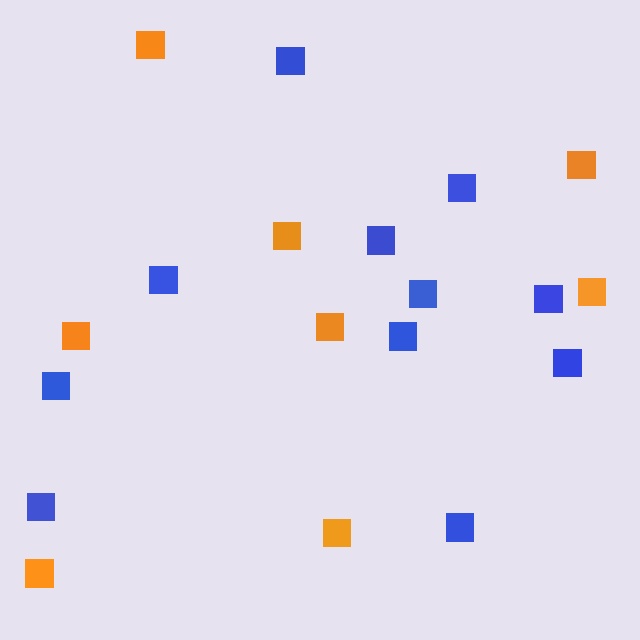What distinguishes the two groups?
There are 2 groups: one group of blue squares (11) and one group of orange squares (8).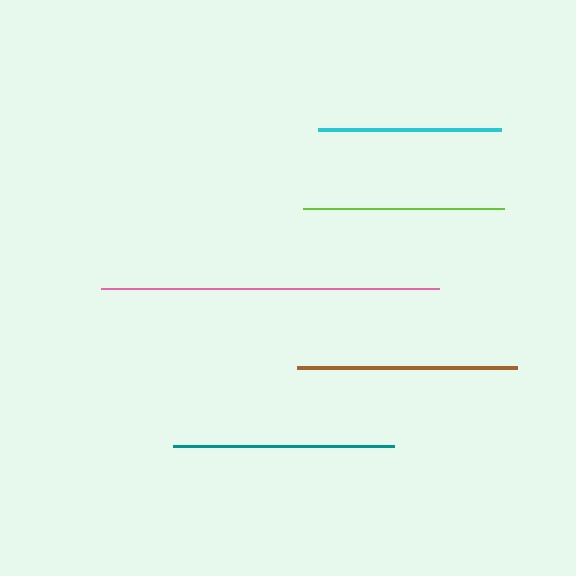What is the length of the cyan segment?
The cyan segment is approximately 182 pixels long.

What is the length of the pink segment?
The pink segment is approximately 338 pixels long.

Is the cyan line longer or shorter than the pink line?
The pink line is longer than the cyan line.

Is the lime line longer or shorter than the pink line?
The pink line is longer than the lime line.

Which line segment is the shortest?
The cyan line is the shortest at approximately 182 pixels.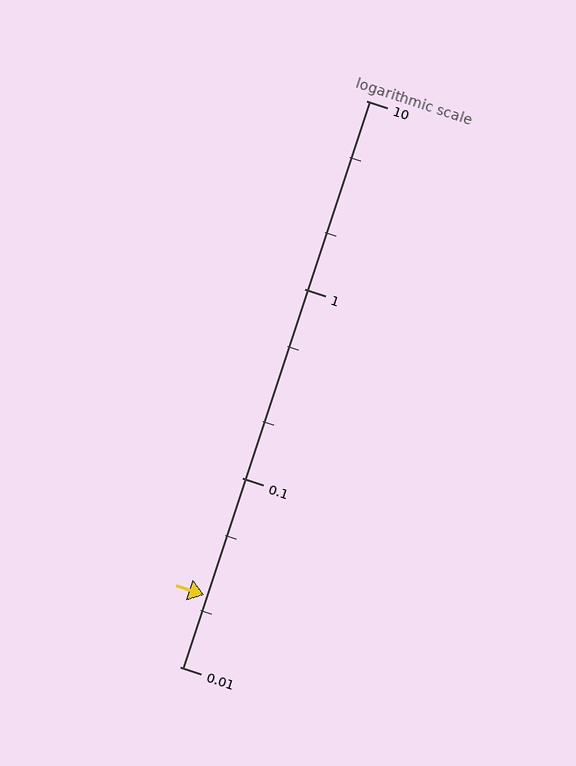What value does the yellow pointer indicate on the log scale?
The pointer indicates approximately 0.024.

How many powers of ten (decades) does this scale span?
The scale spans 3 decades, from 0.01 to 10.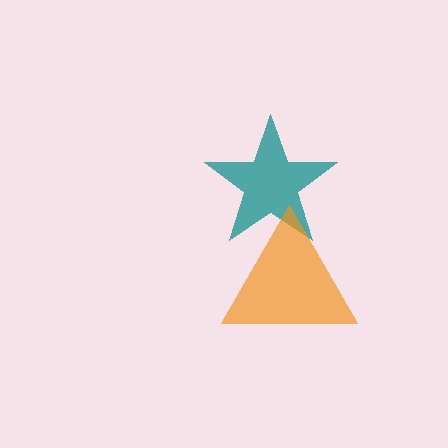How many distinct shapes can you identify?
There are 2 distinct shapes: a teal star, an orange triangle.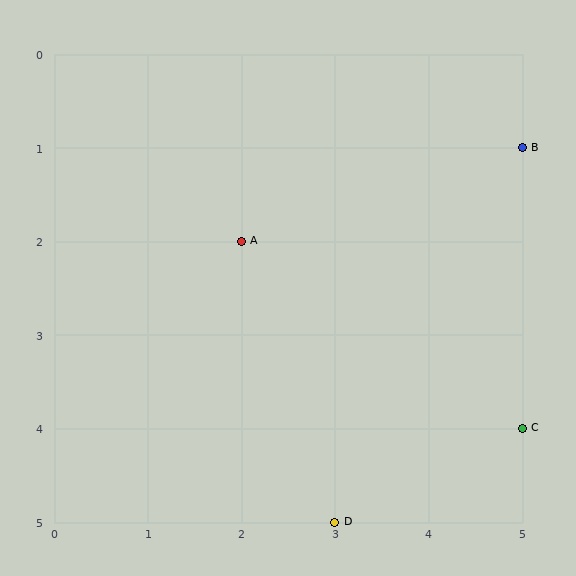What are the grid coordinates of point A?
Point A is at grid coordinates (2, 2).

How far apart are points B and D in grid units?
Points B and D are 2 columns and 4 rows apart (about 4.5 grid units diagonally).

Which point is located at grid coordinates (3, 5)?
Point D is at (3, 5).